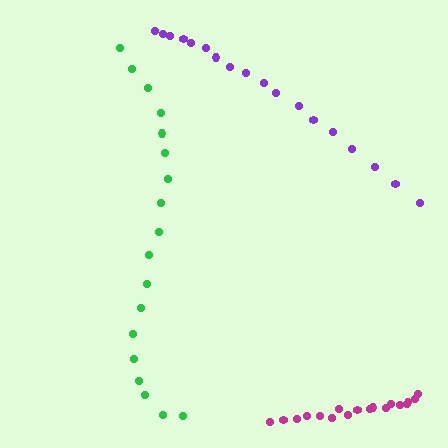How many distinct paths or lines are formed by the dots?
There are 3 distinct paths.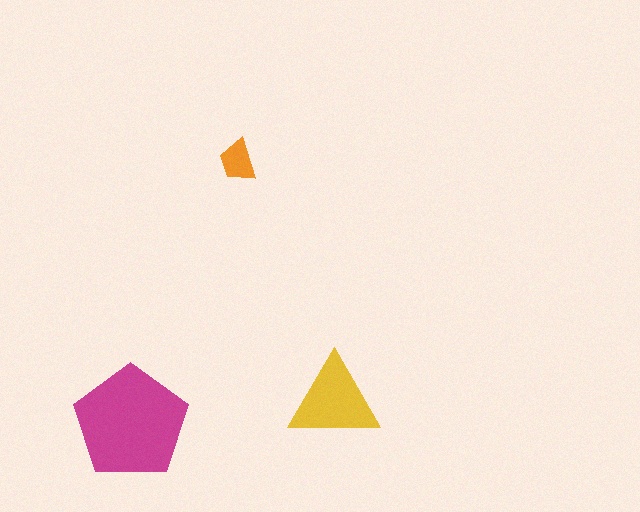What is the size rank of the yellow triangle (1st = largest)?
2nd.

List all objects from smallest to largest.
The orange trapezoid, the yellow triangle, the magenta pentagon.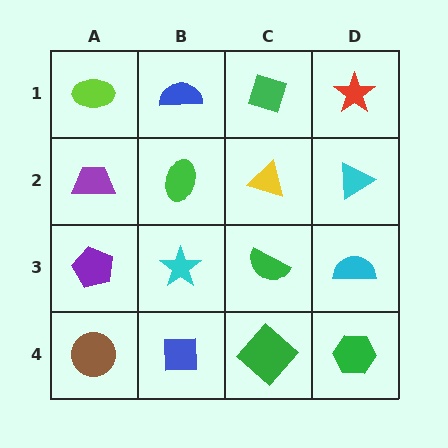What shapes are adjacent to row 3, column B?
A green ellipse (row 2, column B), a blue square (row 4, column B), a purple pentagon (row 3, column A), a green semicircle (row 3, column C).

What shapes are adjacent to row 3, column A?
A purple trapezoid (row 2, column A), a brown circle (row 4, column A), a cyan star (row 3, column B).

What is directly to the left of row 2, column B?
A purple trapezoid.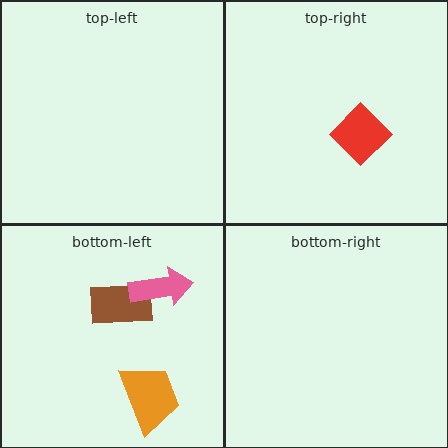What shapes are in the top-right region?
The red diamond.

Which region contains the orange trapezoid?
The bottom-left region.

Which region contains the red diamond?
The top-right region.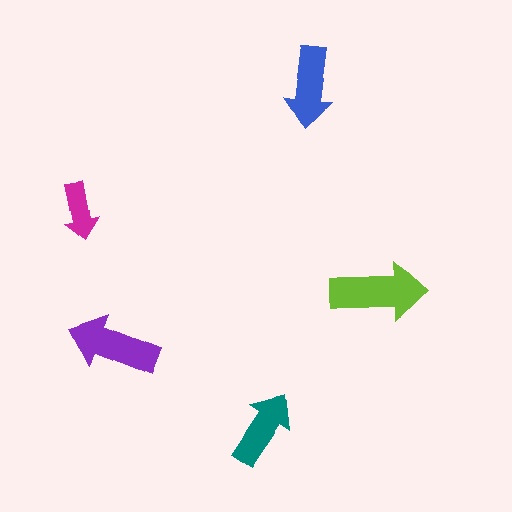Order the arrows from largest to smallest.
the lime one, the purple one, the blue one, the teal one, the magenta one.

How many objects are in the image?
There are 5 objects in the image.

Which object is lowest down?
The teal arrow is bottommost.